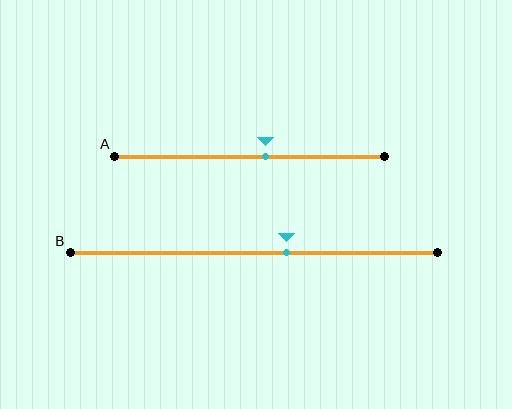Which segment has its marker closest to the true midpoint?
Segment A has its marker closest to the true midpoint.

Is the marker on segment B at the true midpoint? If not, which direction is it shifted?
No, the marker on segment B is shifted to the right by about 9% of the segment length.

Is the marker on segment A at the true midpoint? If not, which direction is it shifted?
No, the marker on segment A is shifted to the right by about 6% of the segment length.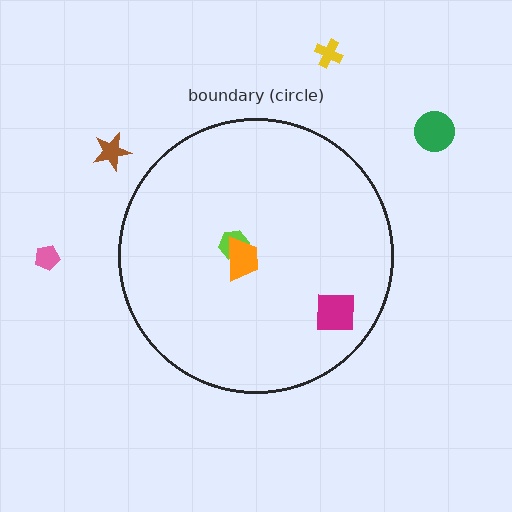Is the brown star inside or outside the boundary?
Outside.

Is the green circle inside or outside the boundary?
Outside.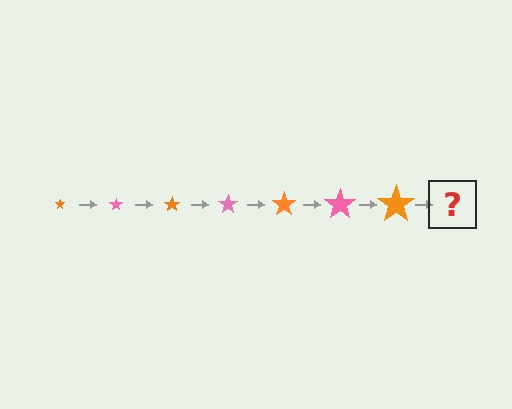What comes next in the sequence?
The next element should be a pink star, larger than the previous one.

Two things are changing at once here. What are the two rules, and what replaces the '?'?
The two rules are that the star grows larger each step and the color cycles through orange and pink. The '?' should be a pink star, larger than the previous one.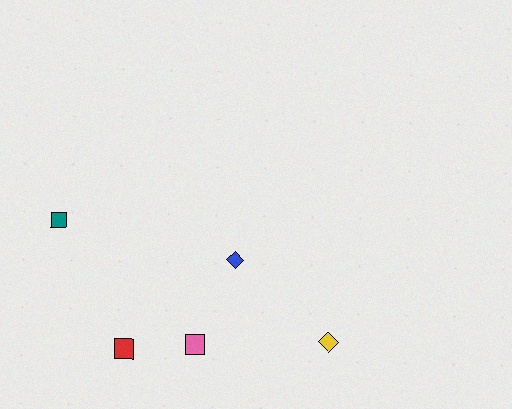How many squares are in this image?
There are 3 squares.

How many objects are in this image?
There are 5 objects.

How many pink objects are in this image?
There is 1 pink object.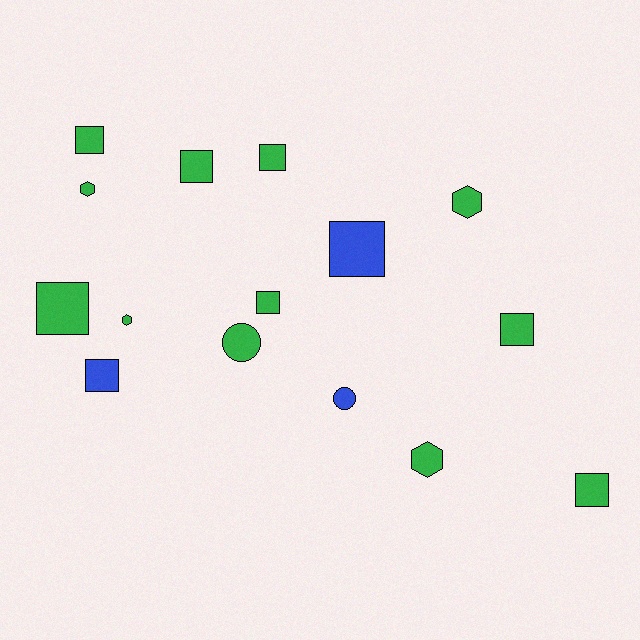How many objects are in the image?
There are 15 objects.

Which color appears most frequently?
Green, with 12 objects.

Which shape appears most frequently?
Square, with 9 objects.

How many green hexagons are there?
There are 4 green hexagons.